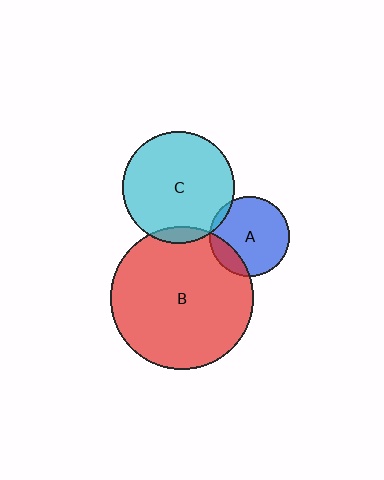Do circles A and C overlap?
Yes.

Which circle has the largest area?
Circle B (red).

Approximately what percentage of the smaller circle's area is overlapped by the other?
Approximately 5%.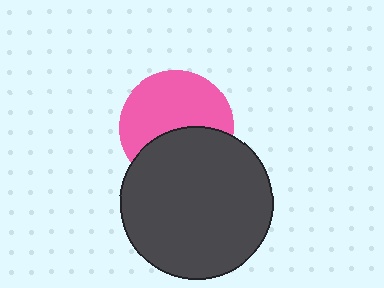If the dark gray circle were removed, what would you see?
You would see the complete pink circle.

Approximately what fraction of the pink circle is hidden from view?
Roughly 40% of the pink circle is hidden behind the dark gray circle.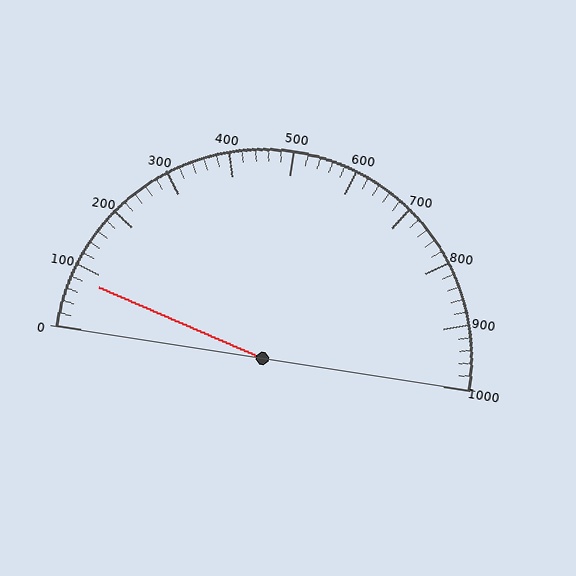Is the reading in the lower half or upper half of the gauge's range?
The reading is in the lower half of the range (0 to 1000).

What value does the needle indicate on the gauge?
The needle indicates approximately 80.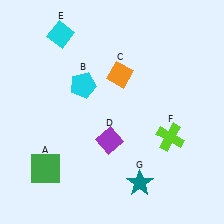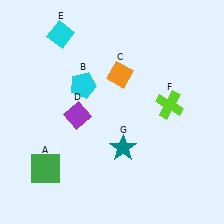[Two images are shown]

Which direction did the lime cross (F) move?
The lime cross (F) moved up.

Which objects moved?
The objects that moved are: the purple diamond (D), the lime cross (F), the teal star (G).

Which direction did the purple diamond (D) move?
The purple diamond (D) moved left.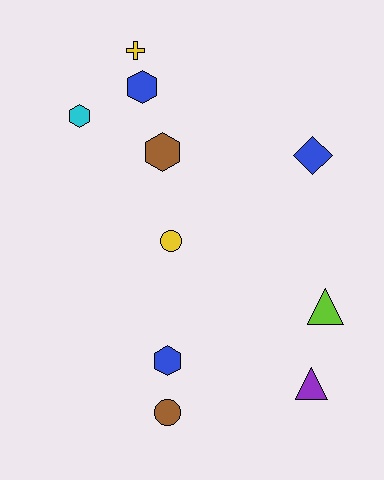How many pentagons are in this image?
There are no pentagons.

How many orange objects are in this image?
There are no orange objects.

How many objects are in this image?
There are 10 objects.